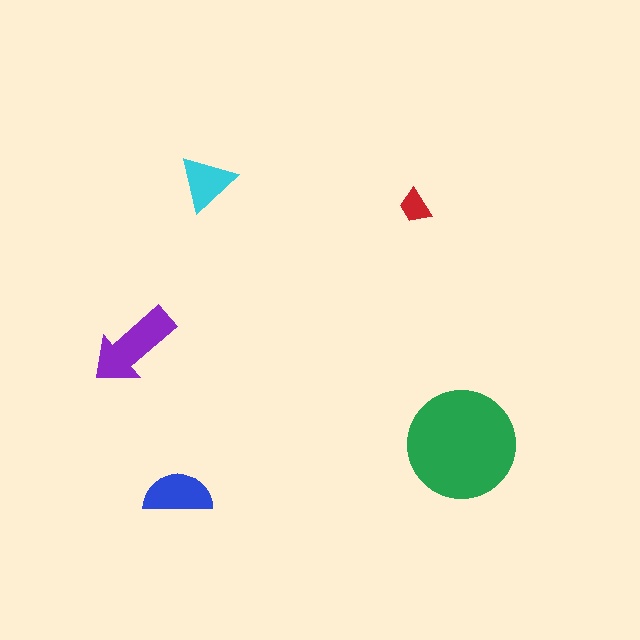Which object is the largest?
The green circle.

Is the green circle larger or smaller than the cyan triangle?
Larger.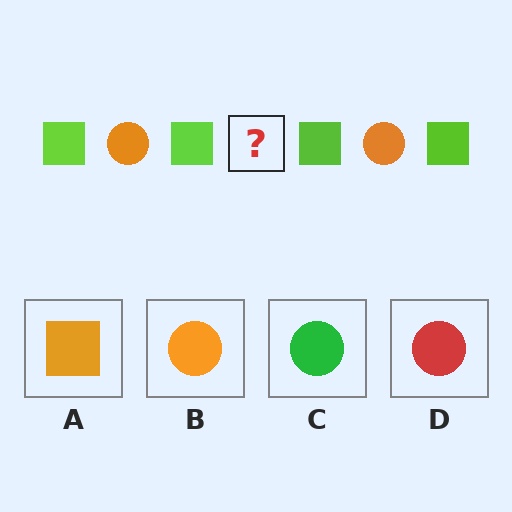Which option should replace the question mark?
Option B.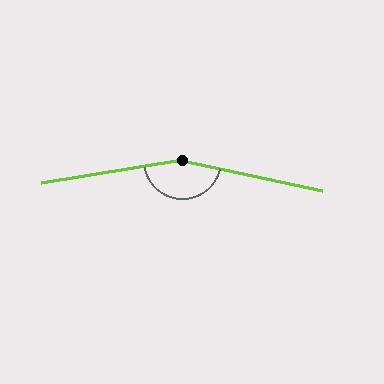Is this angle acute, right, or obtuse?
It is obtuse.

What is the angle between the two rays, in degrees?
Approximately 158 degrees.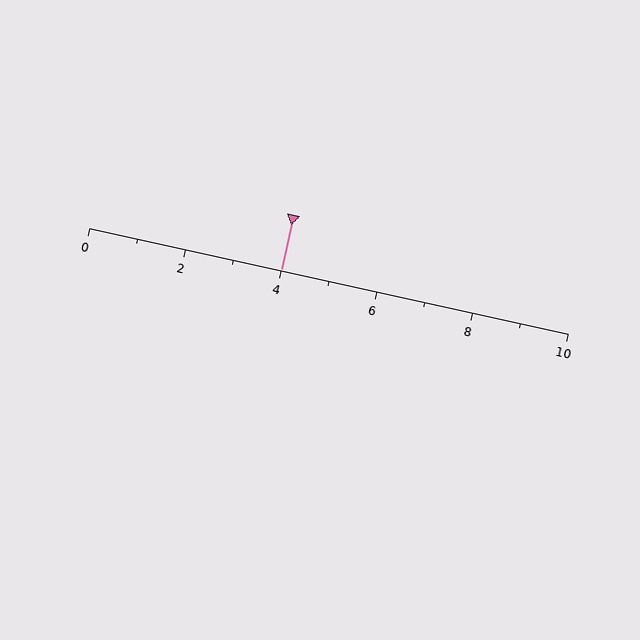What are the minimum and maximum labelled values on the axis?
The axis runs from 0 to 10.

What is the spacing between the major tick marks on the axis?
The major ticks are spaced 2 apart.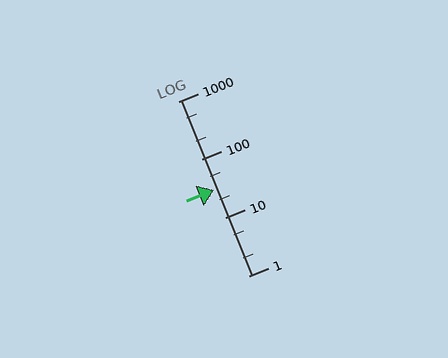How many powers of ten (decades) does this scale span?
The scale spans 3 decades, from 1 to 1000.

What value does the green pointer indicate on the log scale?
The pointer indicates approximately 30.